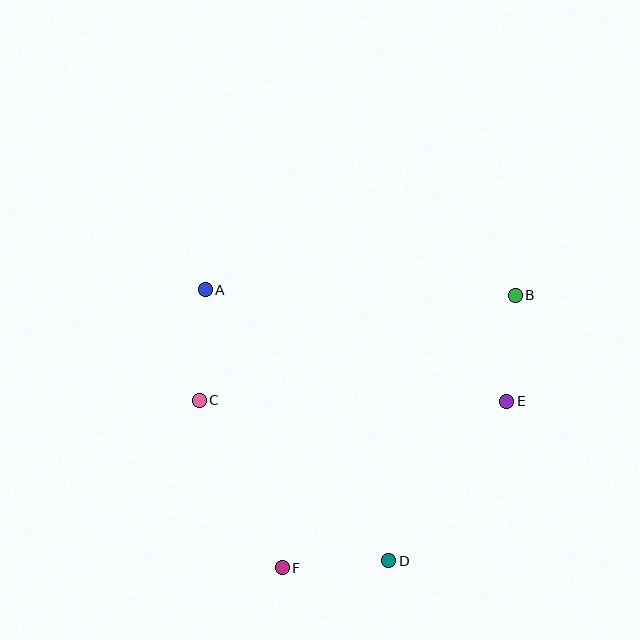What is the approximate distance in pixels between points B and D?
The distance between B and D is approximately 294 pixels.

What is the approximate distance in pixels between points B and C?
The distance between B and C is approximately 333 pixels.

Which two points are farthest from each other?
Points B and F are farthest from each other.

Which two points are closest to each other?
Points B and E are closest to each other.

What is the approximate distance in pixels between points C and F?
The distance between C and F is approximately 187 pixels.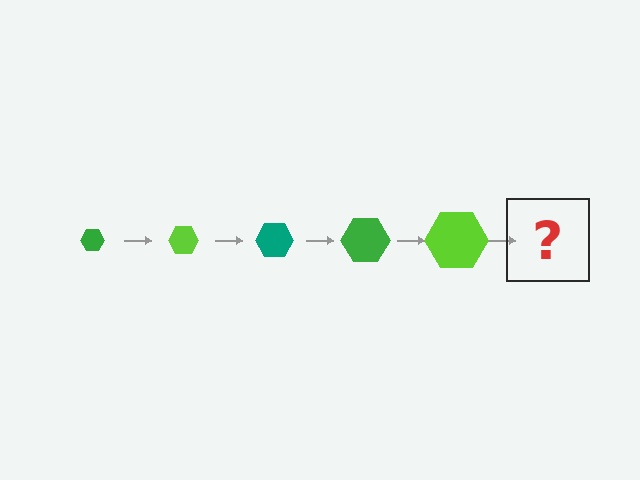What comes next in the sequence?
The next element should be a teal hexagon, larger than the previous one.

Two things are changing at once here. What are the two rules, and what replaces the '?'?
The two rules are that the hexagon grows larger each step and the color cycles through green, lime, and teal. The '?' should be a teal hexagon, larger than the previous one.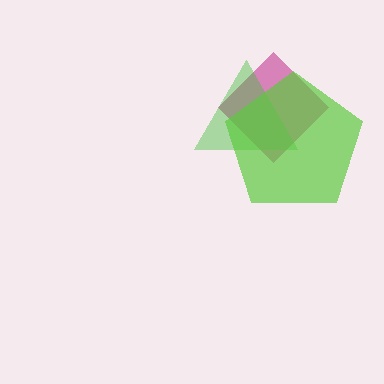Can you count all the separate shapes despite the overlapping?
Yes, there are 3 separate shapes.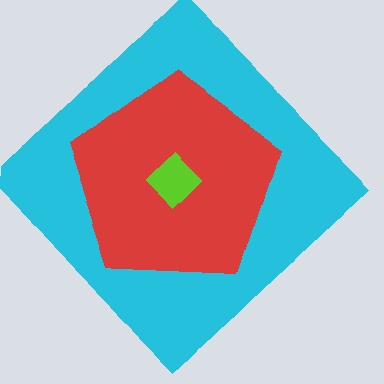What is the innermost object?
The lime diamond.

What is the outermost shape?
The cyan diamond.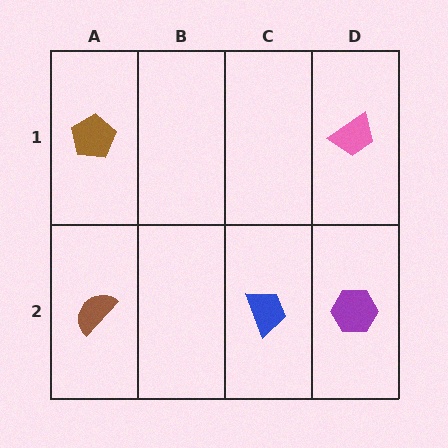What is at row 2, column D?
A purple hexagon.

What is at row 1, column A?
A brown pentagon.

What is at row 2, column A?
A brown semicircle.